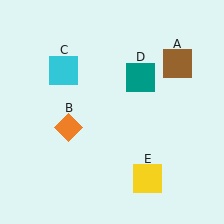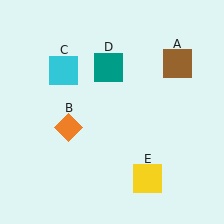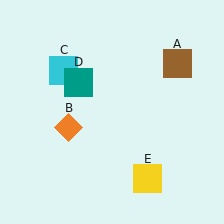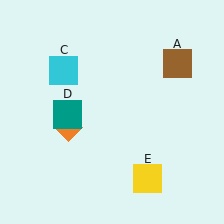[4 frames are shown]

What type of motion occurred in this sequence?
The teal square (object D) rotated counterclockwise around the center of the scene.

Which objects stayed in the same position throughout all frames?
Brown square (object A) and orange diamond (object B) and cyan square (object C) and yellow square (object E) remained stationary.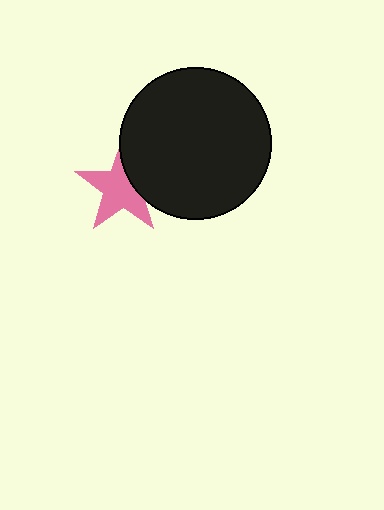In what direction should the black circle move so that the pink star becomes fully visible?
The black circle should move right. That is the shortest direction to clear the overlap and leave the pink star fully visible.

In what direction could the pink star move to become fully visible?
The pink star could move left. That would shift it out from behind the black circle entirely.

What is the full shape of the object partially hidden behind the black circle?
The partially hidden object is a pink star.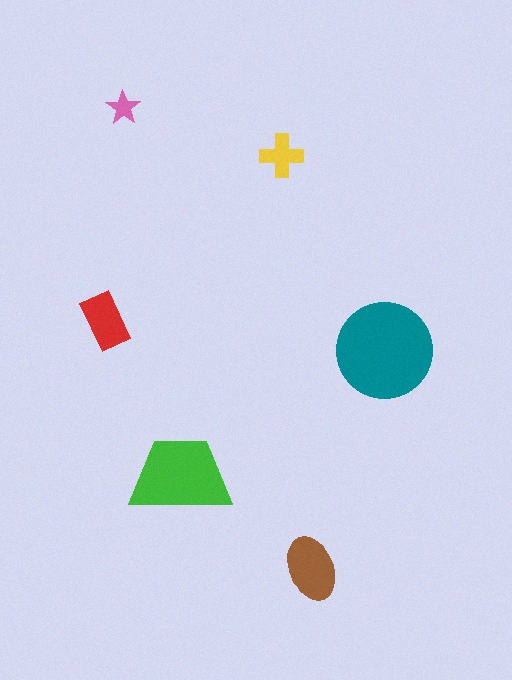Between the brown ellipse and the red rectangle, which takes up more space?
The brown ellipse.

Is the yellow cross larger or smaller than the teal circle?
Smaller.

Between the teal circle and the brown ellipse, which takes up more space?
The teal circle.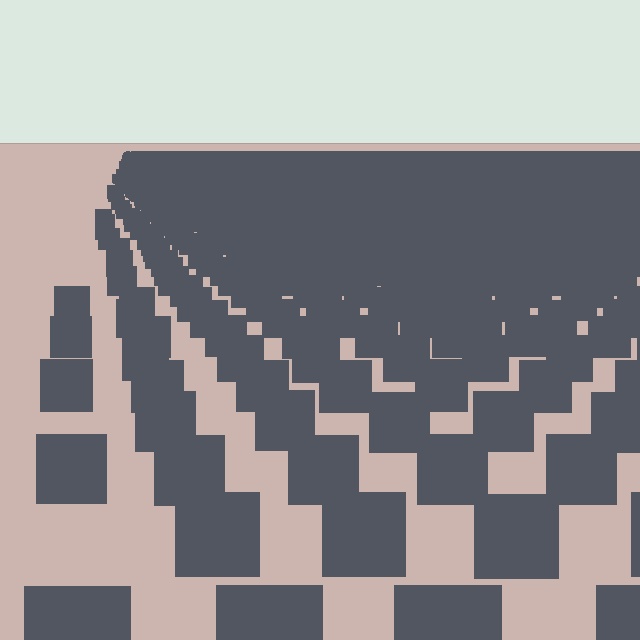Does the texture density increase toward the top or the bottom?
Density increases toward the top.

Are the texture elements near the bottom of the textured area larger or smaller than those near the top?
Larger. Near the bottom, elements are closer to the viewer and appear at a bigger on-screen size.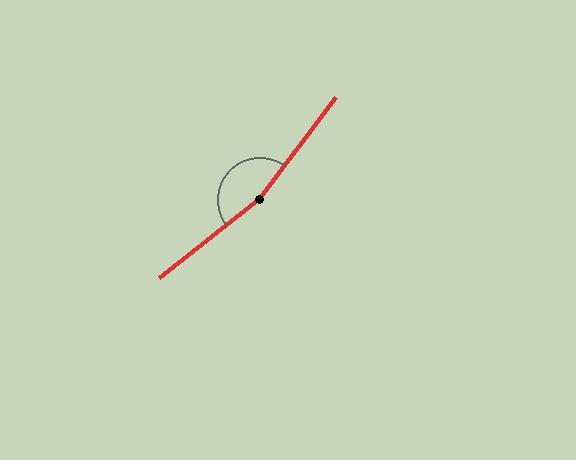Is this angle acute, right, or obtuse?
It is obtuse.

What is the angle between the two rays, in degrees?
Approximately 165 degrees.